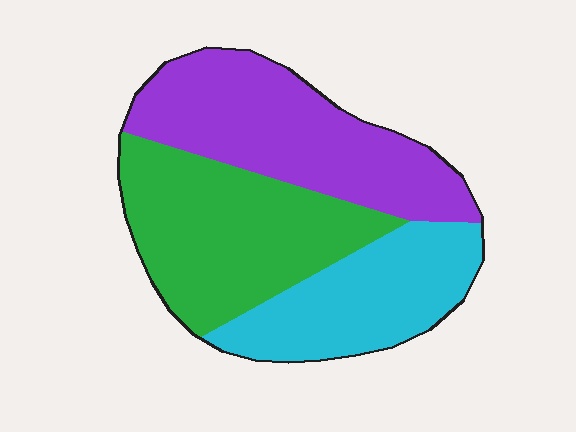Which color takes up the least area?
Cyan, at roughly 25%.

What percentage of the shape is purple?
Purple takes up about three eighths (3/8) of the shape.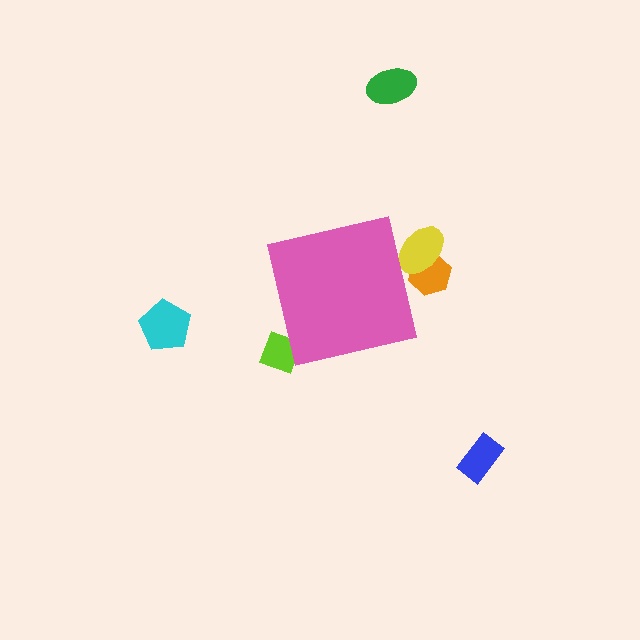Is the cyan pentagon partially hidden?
No, the cyan pentagon is fully visible.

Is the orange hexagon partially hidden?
Yes, the orange hexagon is partially hidden behind the pink square.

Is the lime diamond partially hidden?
Yes, the lime diamond is partially hidden behind the pink square.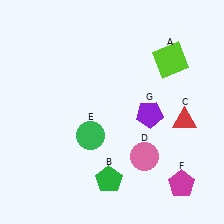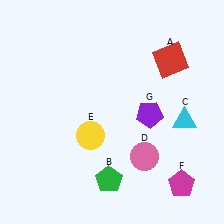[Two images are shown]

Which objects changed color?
A changed from lime to red. C changed from red to cyan. E changed from green to yellow.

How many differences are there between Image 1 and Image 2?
There are 3 differences between the two images.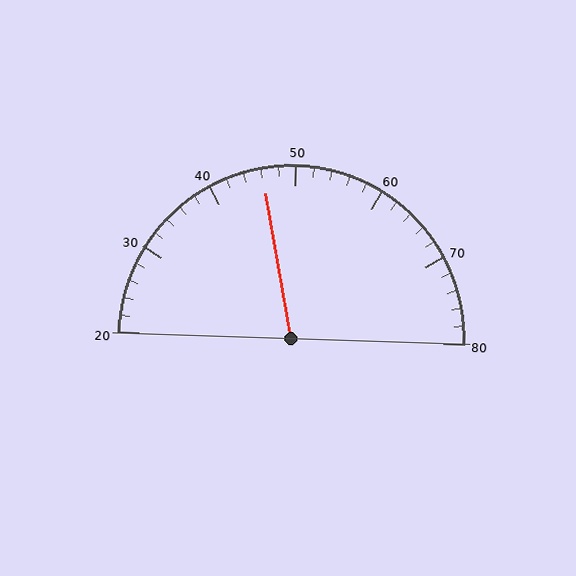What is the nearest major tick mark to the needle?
The nearest major tick mark is 50.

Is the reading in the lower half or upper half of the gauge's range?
The reading is in the lower half of the range (20 to 80).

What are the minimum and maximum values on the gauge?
The gauge ranges from 20 to 80.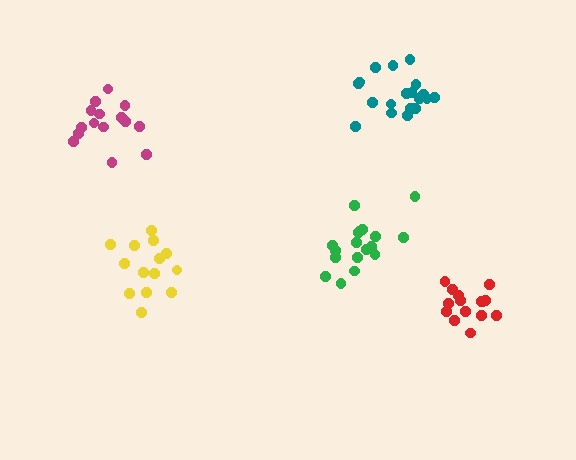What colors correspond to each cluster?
The clusters are colored: green, yellow, red, teal, magenta.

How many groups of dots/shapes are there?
There are 5 groups.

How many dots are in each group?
Group 1: 18 dots, Group 2: 14 dots, Group 3: 15 dots, Group 4: 19 dots, Group 5: 15 dots (81 total).